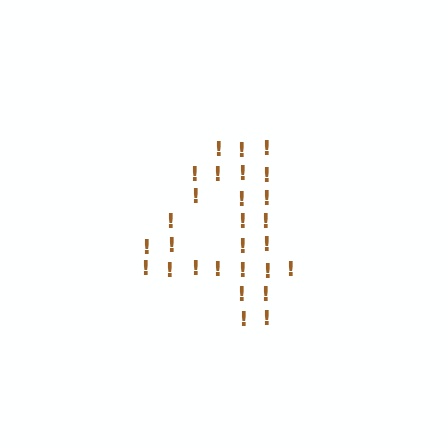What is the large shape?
The large shape is the digit 4.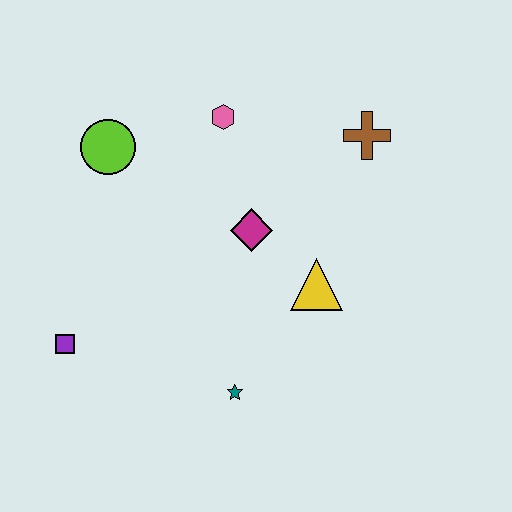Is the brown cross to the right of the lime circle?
Yes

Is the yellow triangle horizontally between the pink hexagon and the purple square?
No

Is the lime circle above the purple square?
Yes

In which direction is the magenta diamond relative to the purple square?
The magenta diamond is to the right of the purple square.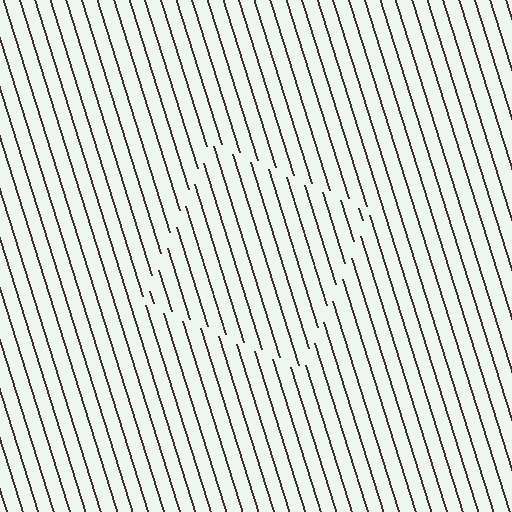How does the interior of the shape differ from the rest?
The interior of the shape contains the same grating, shifted by half a period — the contour is defined by the phase discontinuity where line-ends from the inner and outer gratings abut.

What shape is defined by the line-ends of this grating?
An illusory square. The interior of the shape contains the same grating, shifted by half a period — the contour is defined by the phase discontinuity where line-ends from the inner and outer gratings abut.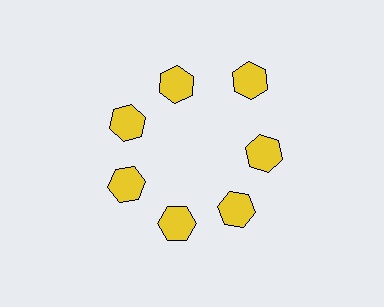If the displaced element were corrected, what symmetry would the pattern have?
It would have 7-fold rotational symmetry — the pattern would map onto itself every 51 degrees.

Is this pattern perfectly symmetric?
No. The 7 yellow hexagons are arranged in a ring, but one element near the 1 o'clock position is pushed outward from the center, breaking the 7-fold rotational symmetry.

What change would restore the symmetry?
The symmetry would be restored by moving it inward, back onto the ring so that all 7 hexagons sit at equal angles and equal distance from the center.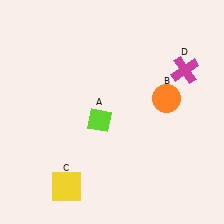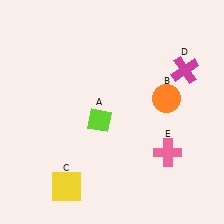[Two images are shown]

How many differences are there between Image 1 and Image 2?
There is 1 difference between the two images.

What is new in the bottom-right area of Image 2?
A pink cross (E) was added in the bottom-right area of Image 2.